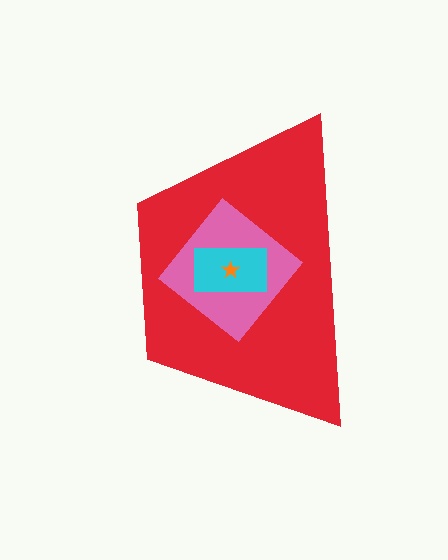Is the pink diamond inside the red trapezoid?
Yes.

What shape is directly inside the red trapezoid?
The pink diamond.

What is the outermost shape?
The red trapezoid.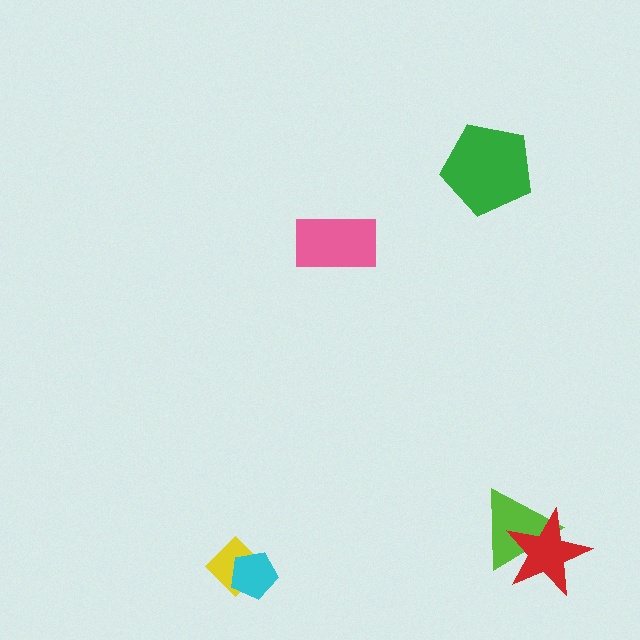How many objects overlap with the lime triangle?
1 object overlaps with the lime triangle.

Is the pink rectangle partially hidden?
No, no other shape covers it.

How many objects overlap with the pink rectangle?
0 objects overlap with the pink rectangle.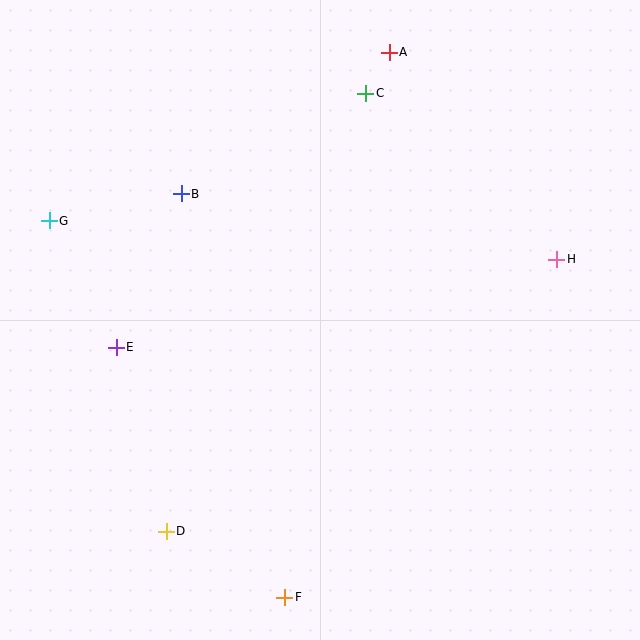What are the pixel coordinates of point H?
Point H is at (557, 259).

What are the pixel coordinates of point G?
Point G is at (49, 221).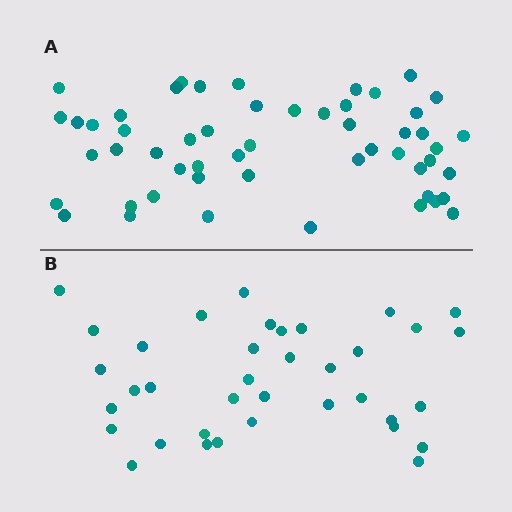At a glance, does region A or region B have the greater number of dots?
Region A (the top region) has more dots.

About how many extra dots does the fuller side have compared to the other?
Region A has approximately 15 more dots than region B.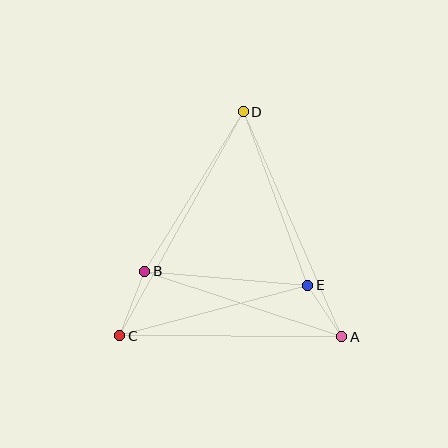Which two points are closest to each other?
Points A and E are closest to each other.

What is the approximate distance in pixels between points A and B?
The distance between A and B is approximately 208 pixels.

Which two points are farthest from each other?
Points C and D are farthest from each other.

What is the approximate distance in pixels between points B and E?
The distance between B and E is approximately 164 pixels.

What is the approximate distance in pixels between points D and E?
The distance between D and E is approximately 185 pixels.